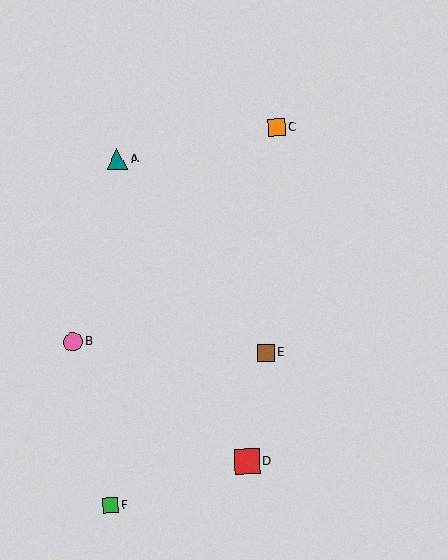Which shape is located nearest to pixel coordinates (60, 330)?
The pink circle (labeled B) at (72, 342) is nearest to that location.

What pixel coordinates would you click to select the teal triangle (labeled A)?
Click at (117, 159) to select the teal triangle A.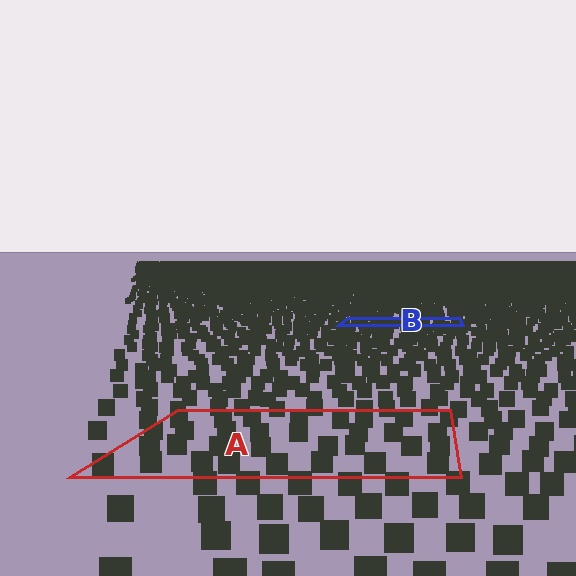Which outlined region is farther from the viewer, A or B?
Region B is farther from the viewer — the texture elements inside it appear smaller and more densely packed.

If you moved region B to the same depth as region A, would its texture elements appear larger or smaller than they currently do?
They would appear larger. At a closer depth, the same texture elements are projected at a bigger on-screen size.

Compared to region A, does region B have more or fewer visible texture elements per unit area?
Region B has more texture elements per unit area — they are packed more densely because it is farther away.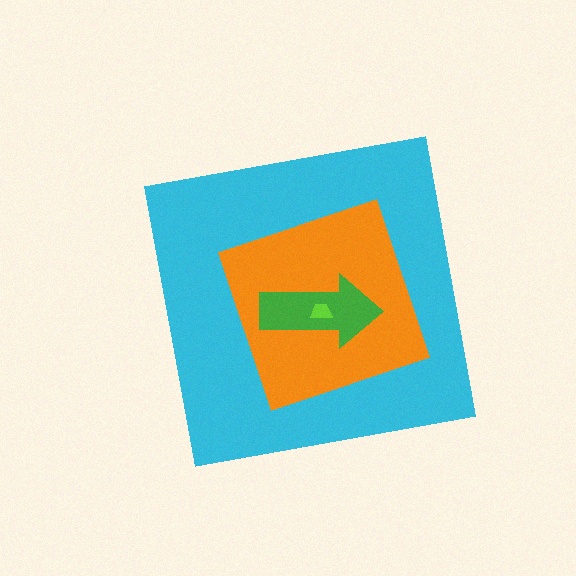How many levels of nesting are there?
4.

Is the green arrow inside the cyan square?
Yes.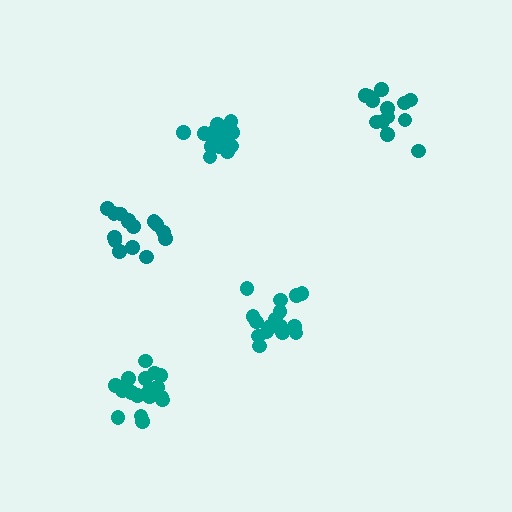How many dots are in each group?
Group 1: 16 dots, Group 2: 13 dots, Group 3: 17 dots, Group 4: 15 dots, Group 5: 17 dots (78 total).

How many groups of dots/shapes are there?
There are 5 groups.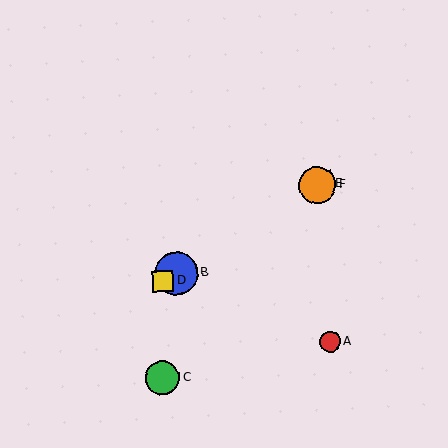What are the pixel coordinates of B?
Object B is at (176, 273).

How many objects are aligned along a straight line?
4 objects (B, D, E, F) are aligned along a straight line.